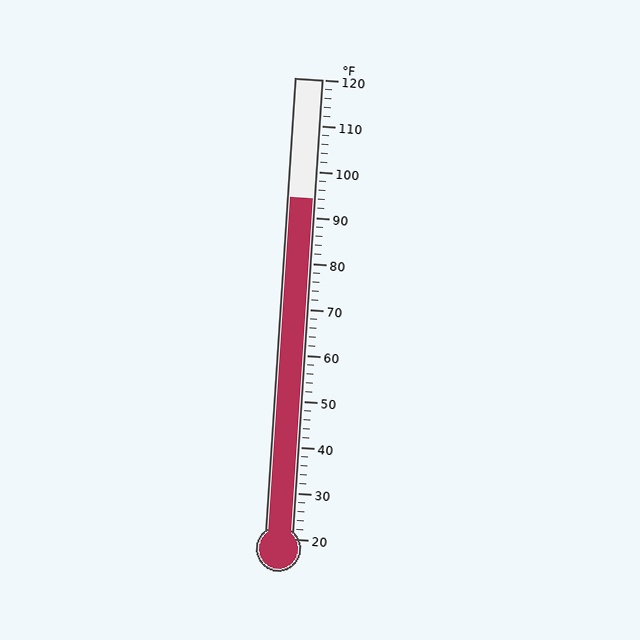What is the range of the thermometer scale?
The thermometer scale ranges from 20°F to 120°F.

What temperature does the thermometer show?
The thermometer shows approximately 94°F.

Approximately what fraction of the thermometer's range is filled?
The thermometer is filled to approximately 75% of its range.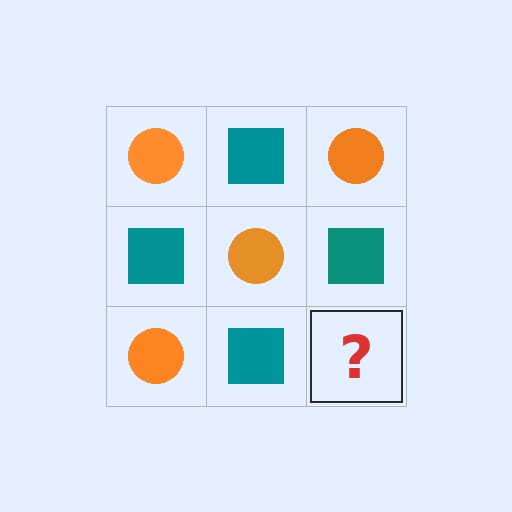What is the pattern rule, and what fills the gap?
The rule is that it alternates orange circle and teal square in a checkerboard pattern. The gap should be filled with an orange circle.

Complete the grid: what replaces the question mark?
The question mark should be replaced with an orange circle.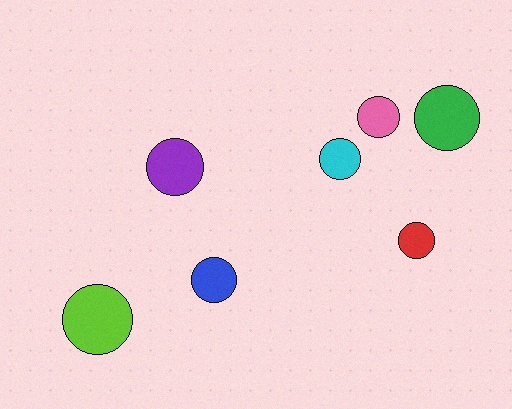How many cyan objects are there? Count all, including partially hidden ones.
There is 1 cyan object.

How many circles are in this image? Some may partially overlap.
There are 7 circles.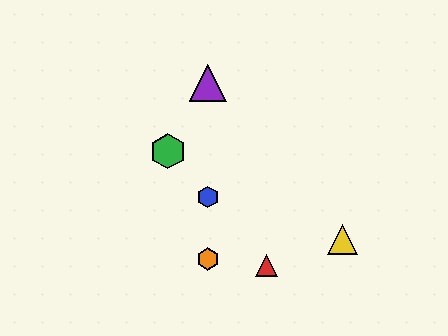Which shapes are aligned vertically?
The blue hexagon, the purple triangle, the orange hexagon are aligned vertically.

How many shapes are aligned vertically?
3 shapes (the blue hexagon, the purple triangle, the orange hexagon) are aligned vertically.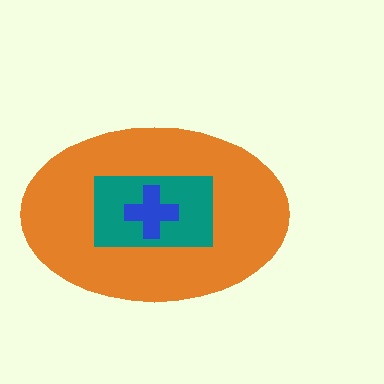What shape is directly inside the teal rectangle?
The blue cross.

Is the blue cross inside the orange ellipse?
Yes.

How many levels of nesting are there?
3.